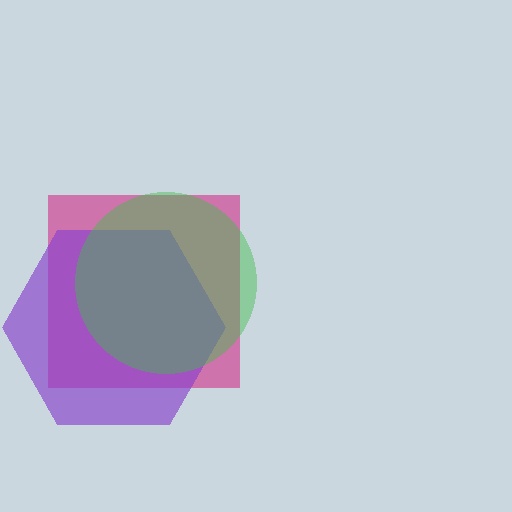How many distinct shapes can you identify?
There are 3 distinct shapes: a magenta square, a purple hexagon, a green circle.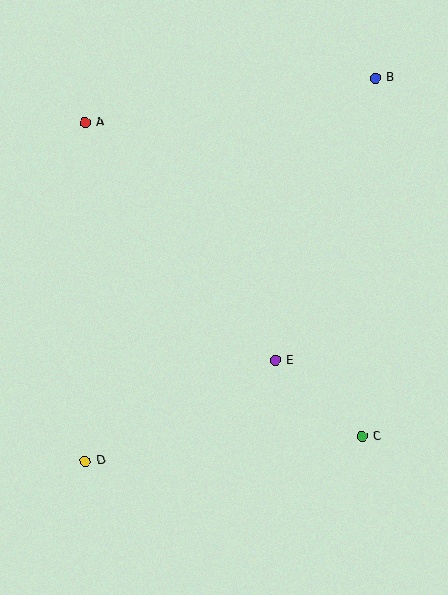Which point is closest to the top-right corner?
Point B is closest to the top-right corner.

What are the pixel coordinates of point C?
Point C is at (362, 436).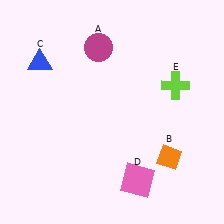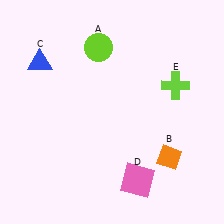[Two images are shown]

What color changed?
The circle (A) changed from magenta in Image 1 to lime in Image 2.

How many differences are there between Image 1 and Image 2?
There is 1 difference between the two images.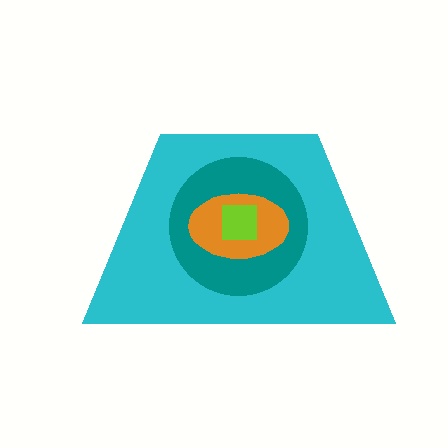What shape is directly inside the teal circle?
The orange ellipse.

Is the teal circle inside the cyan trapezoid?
Yes.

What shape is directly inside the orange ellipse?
The lime square.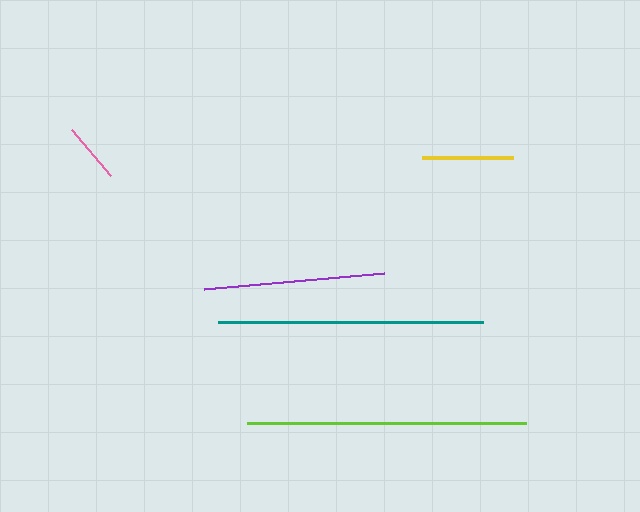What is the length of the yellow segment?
The yellow segment is approximately 90 pixels long.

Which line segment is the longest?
The lime line is the longest at approximately 279 pixels.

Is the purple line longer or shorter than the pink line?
The purple line is longer than the pink line.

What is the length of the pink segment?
The pink segment is approximately 60 pixels long.